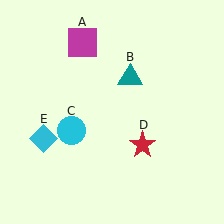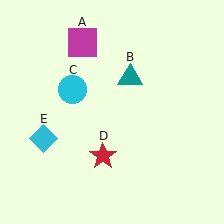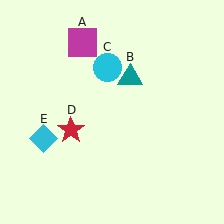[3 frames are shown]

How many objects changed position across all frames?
2 objects changed position: cyan circle (object C), red star (object D).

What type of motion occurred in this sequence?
The cyan circle (object C), red star (object D) rotated clockwise around the center of the scene.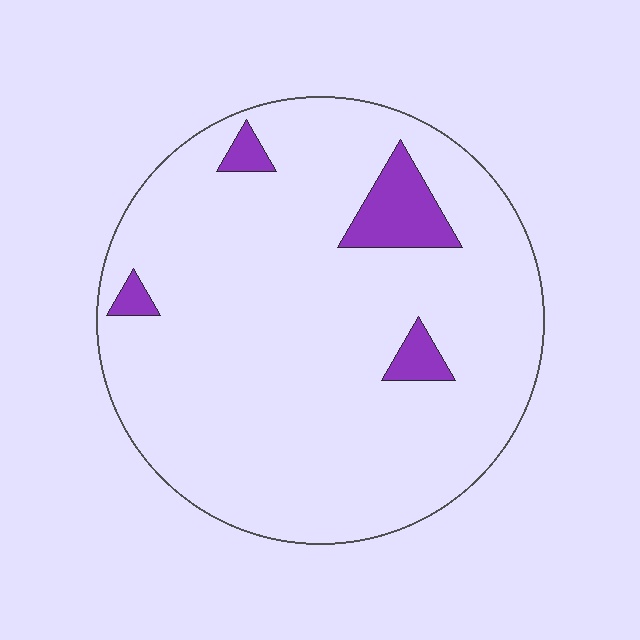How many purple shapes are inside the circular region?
4.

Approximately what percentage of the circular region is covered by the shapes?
Approximately 10%.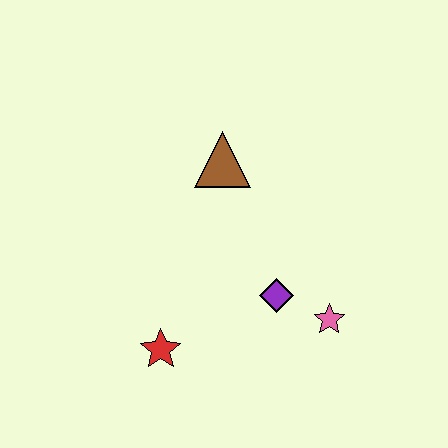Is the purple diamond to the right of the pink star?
No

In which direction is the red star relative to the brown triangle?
The red star is below the brown triangle.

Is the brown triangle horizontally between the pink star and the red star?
Yes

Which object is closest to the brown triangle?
The purple diamond is closest to the brown triangle.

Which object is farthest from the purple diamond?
The brown triangle is farthest from the purple diamond.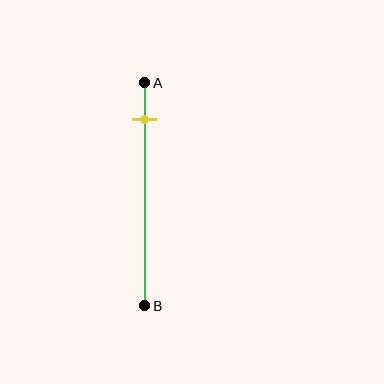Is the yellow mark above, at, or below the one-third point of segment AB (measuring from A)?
The yellow mark is above the one-third point of segment AB.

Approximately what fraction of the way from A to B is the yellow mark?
The yellow mark is approximately 15% of the way from A to B.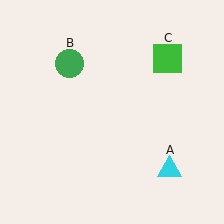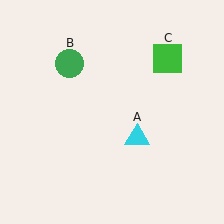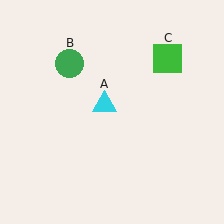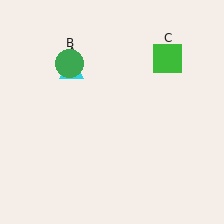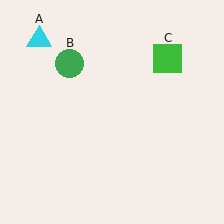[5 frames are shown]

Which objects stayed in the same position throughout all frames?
Green circle (object B) and green square (object C) remained stationary.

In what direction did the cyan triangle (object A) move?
The cyan triangle (object A) moved up and to the left.